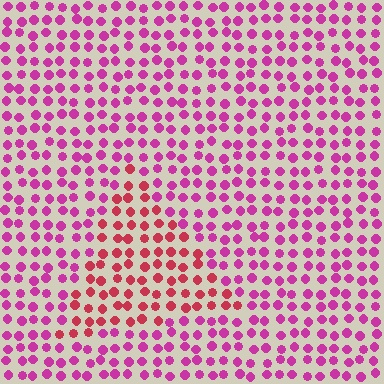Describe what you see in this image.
The image is filled with small magenta elements in a uniform arrangement. A triangle-shaped region is visible where the elements are tinted to a slightly different hue, forming a subtle color boundary.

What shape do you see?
I see a triangle.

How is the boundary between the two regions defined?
The boundary is defined purely by a slight shift in hue (about 34 degrees). Spacing, size, and orientation are identical on both sides.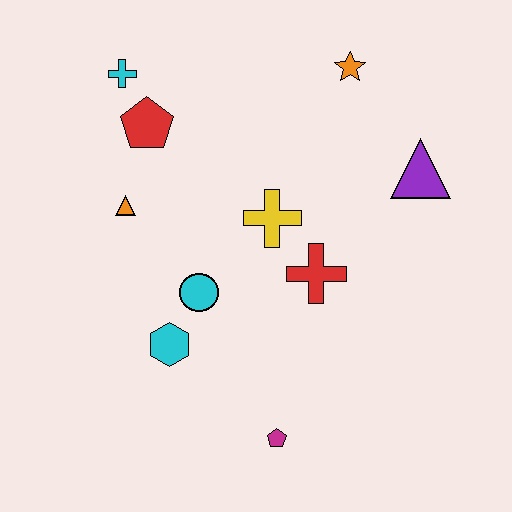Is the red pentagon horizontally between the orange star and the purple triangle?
No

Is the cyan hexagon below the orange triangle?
Yes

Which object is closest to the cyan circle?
The cyan hexagon is closest to the cyan circle.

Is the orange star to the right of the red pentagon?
Yes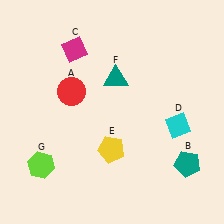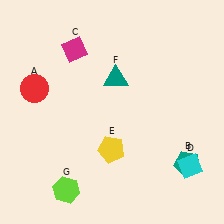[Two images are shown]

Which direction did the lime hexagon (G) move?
The lime hexagon (G) moved right.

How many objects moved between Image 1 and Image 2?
3 objects moved between the two images.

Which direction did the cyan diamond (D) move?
The cyan diamond (D) moved down.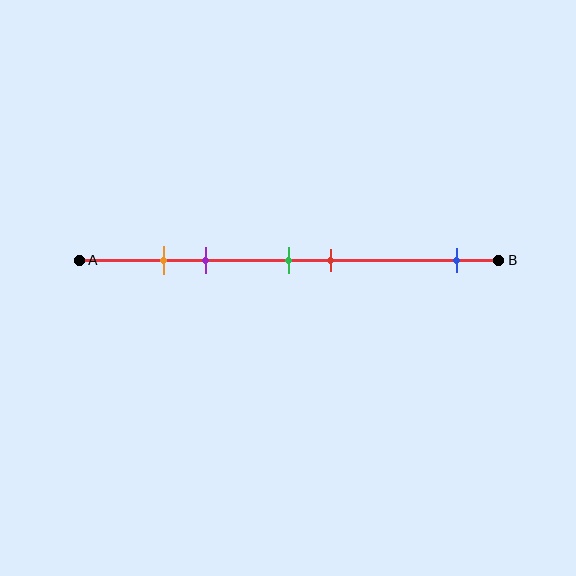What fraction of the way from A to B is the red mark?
The red mark is approximately 60% (0.6) of the way from A to B.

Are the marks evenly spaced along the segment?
No, the marks are not evenly spaced.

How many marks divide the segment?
There are 5 marks dividing the segment.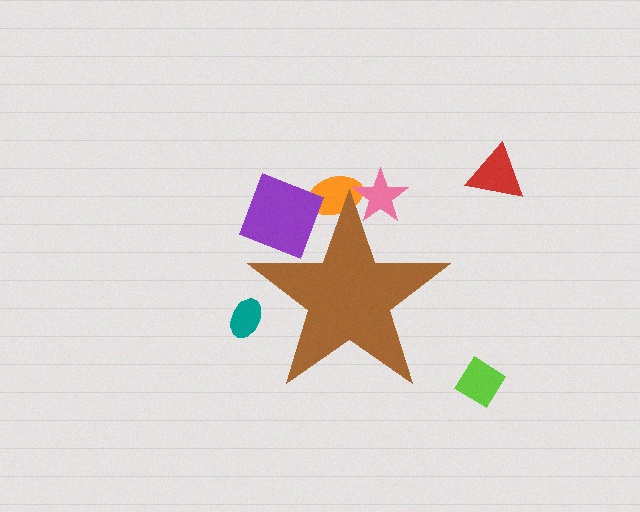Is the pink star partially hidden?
Yes, the pink star is partially hidden behind the brown star.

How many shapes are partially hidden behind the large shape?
4 shapes are partially hidden.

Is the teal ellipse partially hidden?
Yes, the teal ellipse is partially hidden behind the brown star.